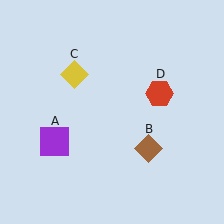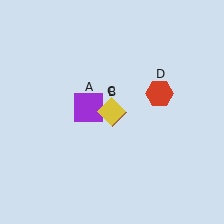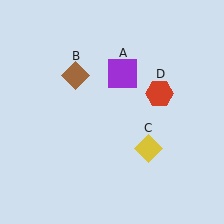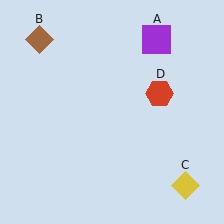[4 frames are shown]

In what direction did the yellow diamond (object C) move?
The yellow diamond (object C) moved down and to the right.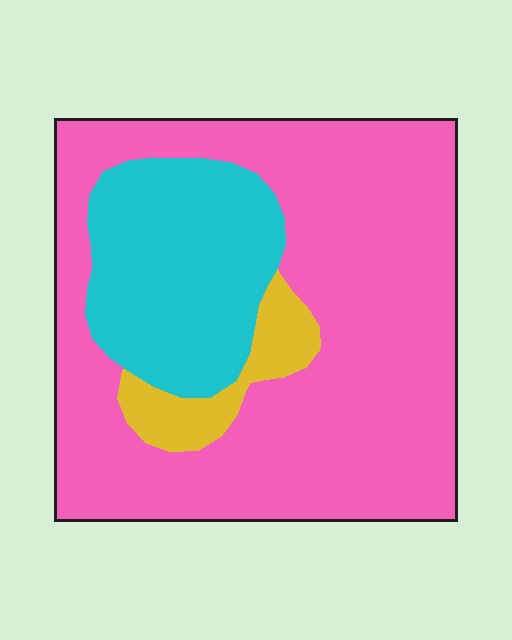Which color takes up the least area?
Yellow, at roughly 5%.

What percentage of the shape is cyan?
Cyan takes up about one quarter (1/4) of the shape.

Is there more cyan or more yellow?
Cyan.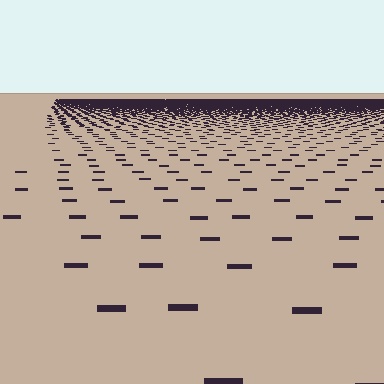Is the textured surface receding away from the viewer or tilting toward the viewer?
The surface is receding away from the viewer. Texture elements get smaller and denser toward the top.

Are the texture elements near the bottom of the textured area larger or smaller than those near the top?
Larger. Near the bottom, elements are closer to the viewer and appear at a bigger on-screen size.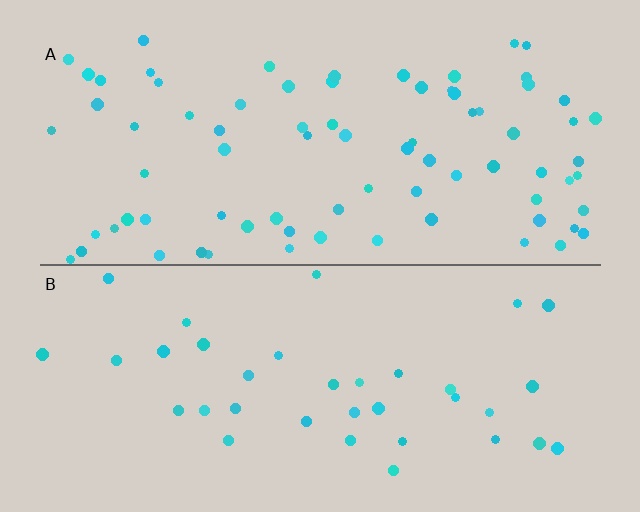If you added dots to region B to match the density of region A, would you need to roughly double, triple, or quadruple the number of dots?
Approximately double.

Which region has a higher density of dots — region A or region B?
A (the top).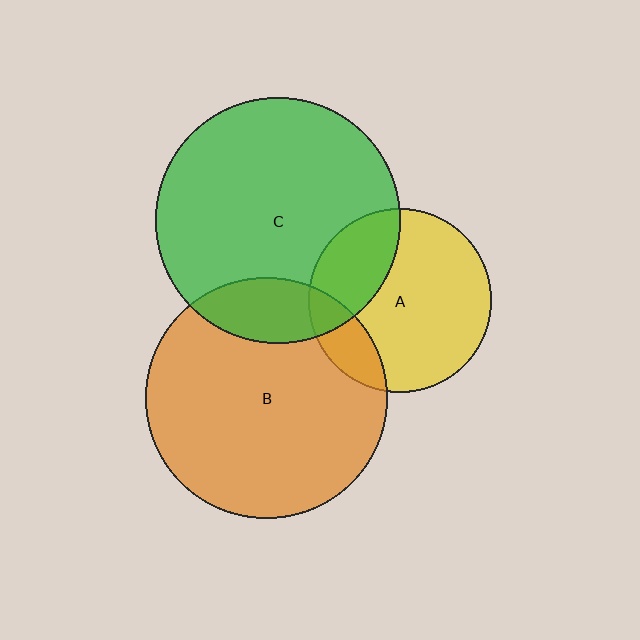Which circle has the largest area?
Circle C (green).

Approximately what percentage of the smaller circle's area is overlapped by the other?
Approximately 30%.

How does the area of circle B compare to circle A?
Approximately 1.7 times.